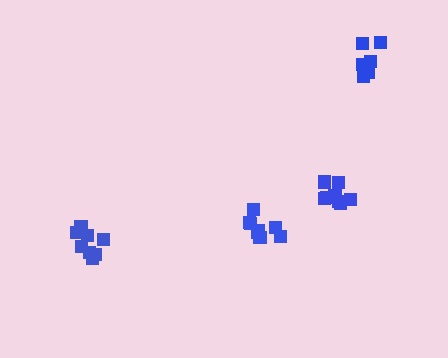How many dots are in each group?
Group 1: 6 dots, Group 2: 9 dots, Group 3: 9 dots, Group 4: 8 dots (32 total).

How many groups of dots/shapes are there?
There are 4 groups.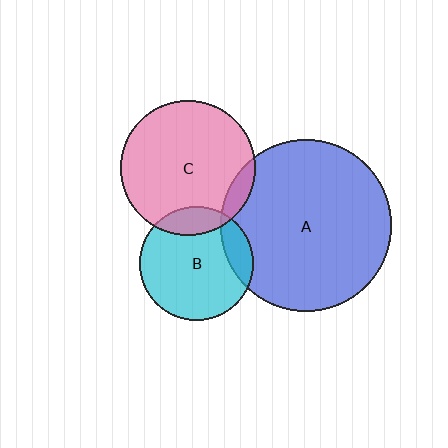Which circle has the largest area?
Circle A (blue).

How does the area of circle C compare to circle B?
Approximately 1.4 times.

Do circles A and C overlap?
Yes.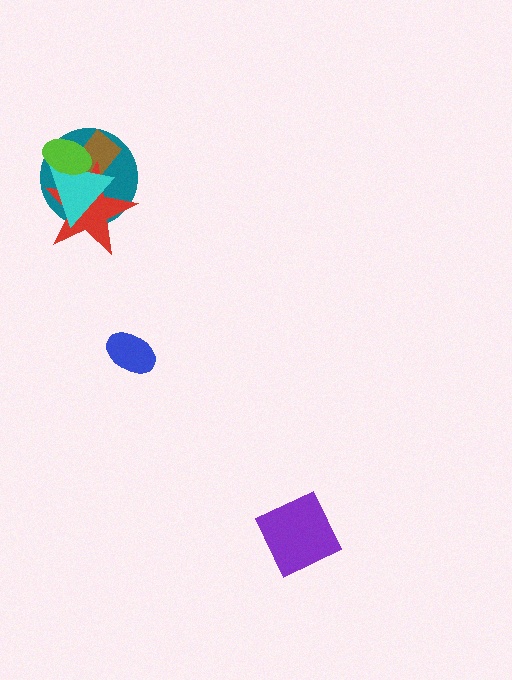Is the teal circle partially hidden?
Yes, it is partially covered by another shape.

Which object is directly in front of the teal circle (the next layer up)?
The brown rectangle is directly in front of the teal circle.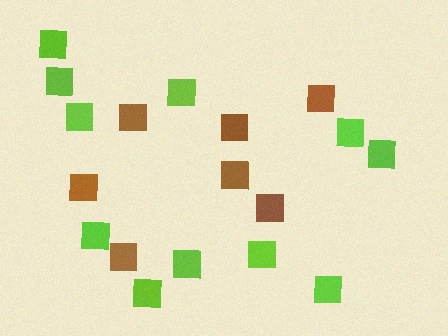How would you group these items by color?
There are 2 groups: one group of lime squares (11) and one group of brown squares (7).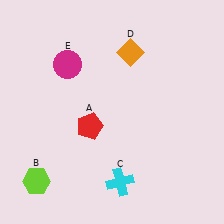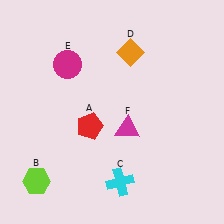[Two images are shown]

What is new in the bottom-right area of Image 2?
A magenta triangle (F) was added in the bottom-right area of Image 2.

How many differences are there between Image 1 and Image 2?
There is 1 difference between the two images.